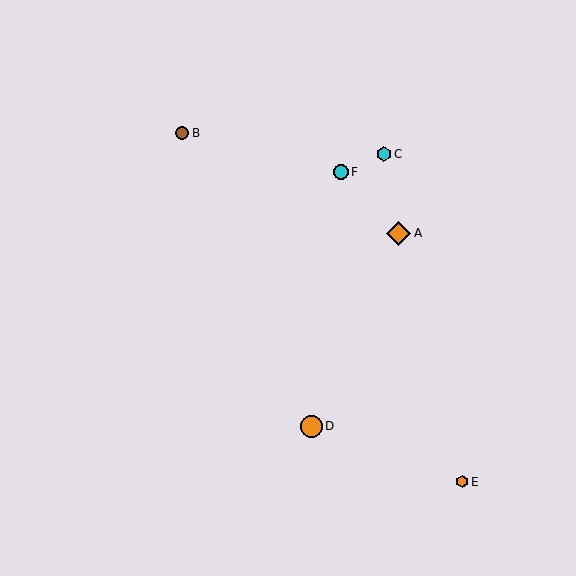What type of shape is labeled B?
Shape B is a brown circle.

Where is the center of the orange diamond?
The center of the orange diamond is at (398, 233).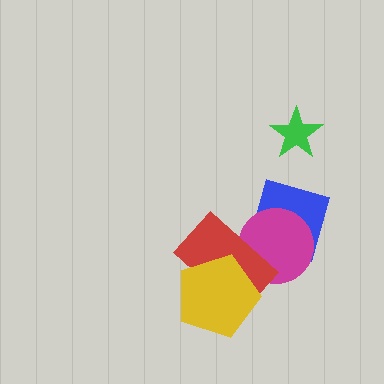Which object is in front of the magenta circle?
The red rectangle is in front of the magenta circle.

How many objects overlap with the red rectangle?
2 objects overlap with the red rectangle.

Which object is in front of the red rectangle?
The yellow pentagon is in front of the red rectangle.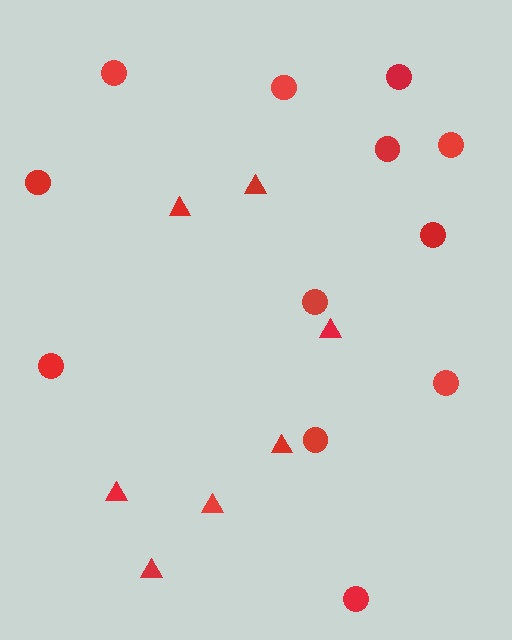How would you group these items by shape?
There are 2 groups: one group of circles (12) and one group of triangles (7).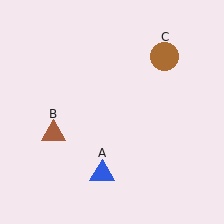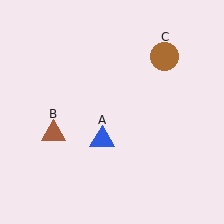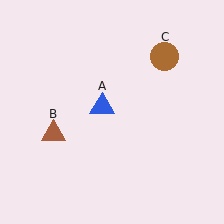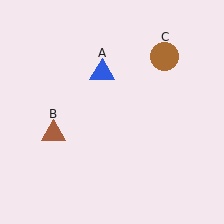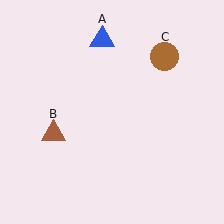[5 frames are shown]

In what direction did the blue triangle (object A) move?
The blue triangle (object A) moved up.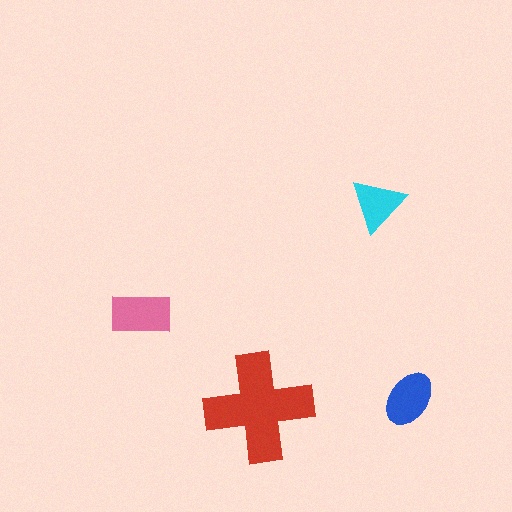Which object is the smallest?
The cyan triangle.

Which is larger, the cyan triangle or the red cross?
The red cross.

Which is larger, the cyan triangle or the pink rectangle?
The pink rectangle.